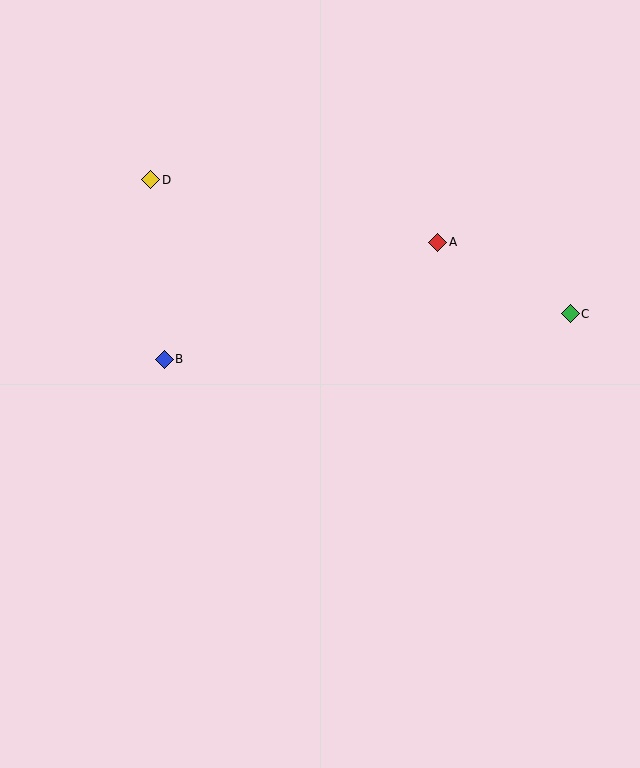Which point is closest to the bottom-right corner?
Point C is closest to the bottom-right corner.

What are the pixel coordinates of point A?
Point A is at (438, 242).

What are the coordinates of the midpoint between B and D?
The midpoint between B and D is at (157, 270).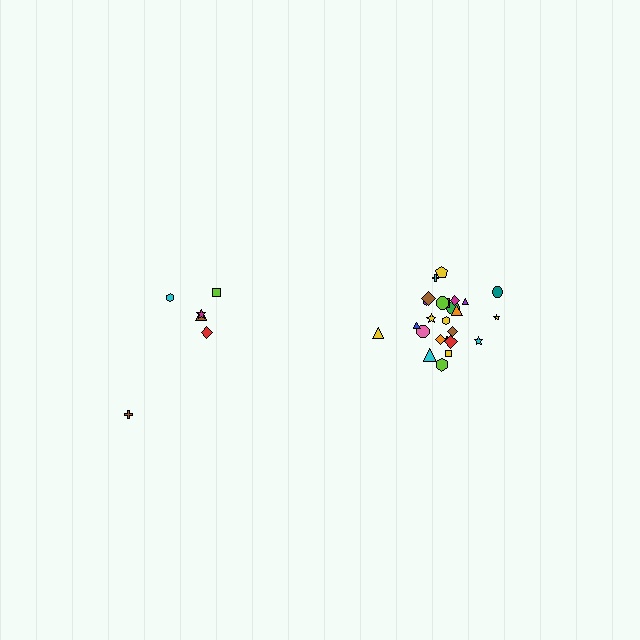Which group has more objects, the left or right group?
The right group.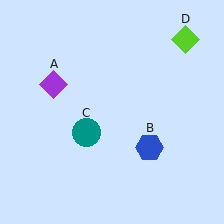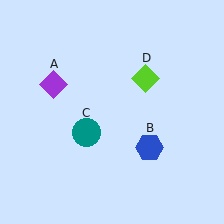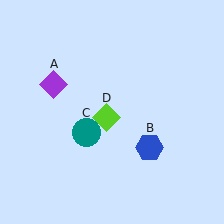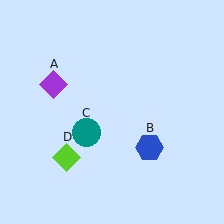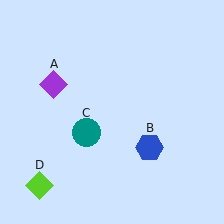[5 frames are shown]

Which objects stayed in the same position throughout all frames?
Purple diamond (object A) and blue hexagon (object B) and teal circle (object C) remained stationary.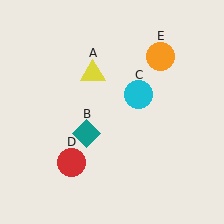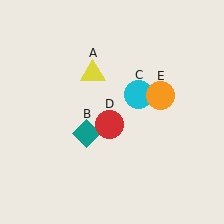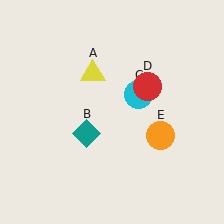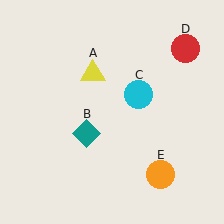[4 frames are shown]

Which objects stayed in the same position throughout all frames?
Yellow triangle (object A) and teal diamond (object B) and cyan circle (object C) remained stationary.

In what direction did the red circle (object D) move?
The red circle (object D) moved up and to the right.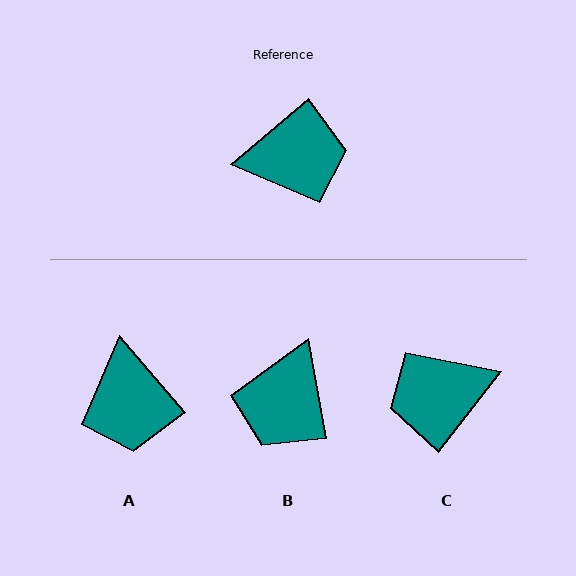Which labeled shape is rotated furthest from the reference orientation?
C, about 168 degrees away.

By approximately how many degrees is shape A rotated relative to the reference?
Approximately 90 degrees clockwise.